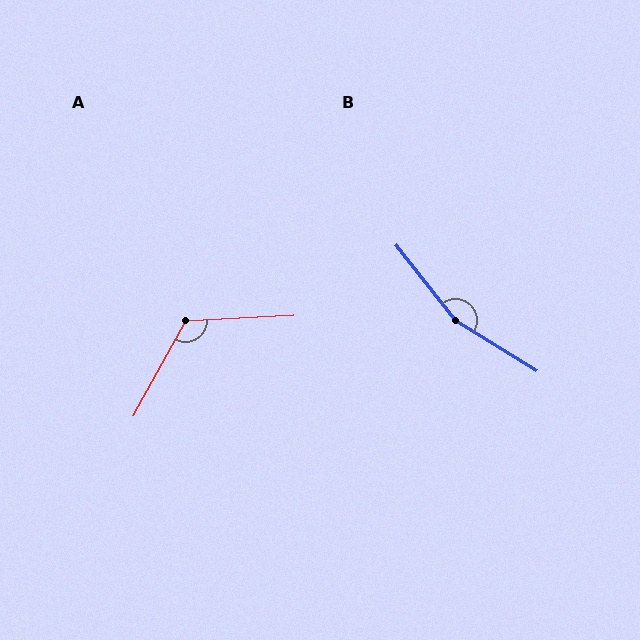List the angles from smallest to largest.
A (121°), B (160°).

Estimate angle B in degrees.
Approximately 160 degrees.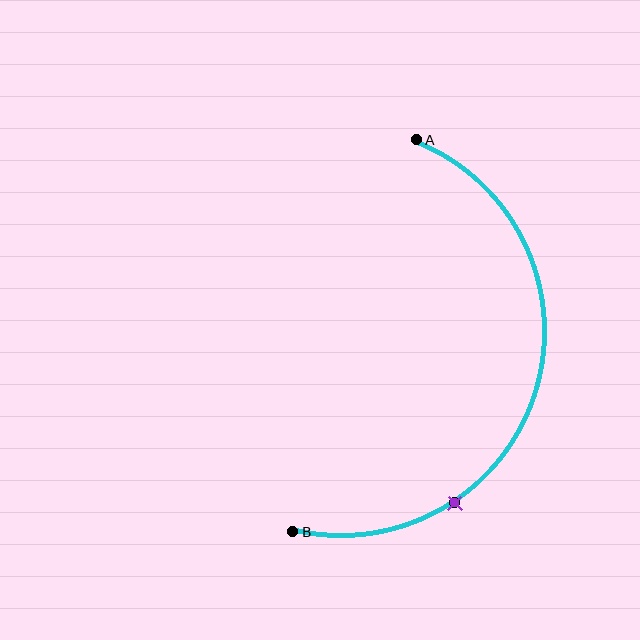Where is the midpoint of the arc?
The arc midpoint is the point on the curve farthest from the straight line joining A and B. It sits to the right of that line.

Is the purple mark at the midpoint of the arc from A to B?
No. The purple mark lies on the arc but is closer to endpoint B. The arc midpoint would be at the point on the curve equidistant along the arc from both A and B.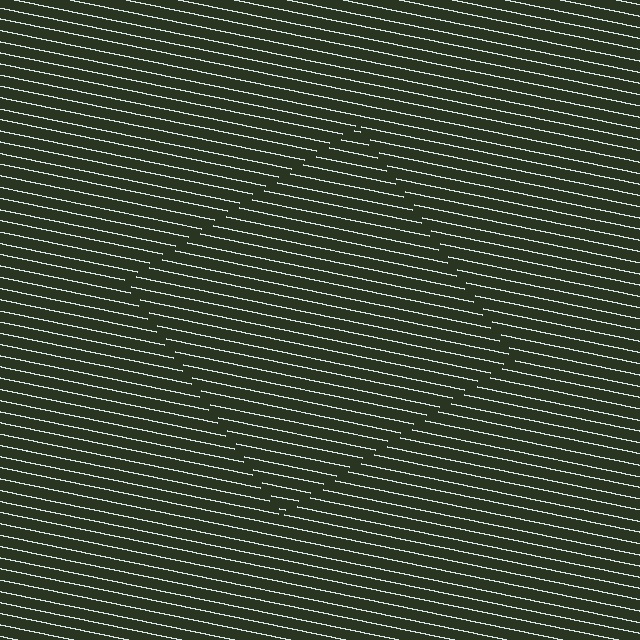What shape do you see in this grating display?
An illusory square. The interior of the shape contains the same grating, shifted by half a period — the contour is defined by the phase discontinuity where line-ends from the inner and outer gratings abut.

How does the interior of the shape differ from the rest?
The interior of the shape contains the same grating, shifted by half a period — the contour is defined by the phase discontinuity where line-ends from the inner and outer gratings abut.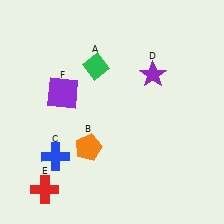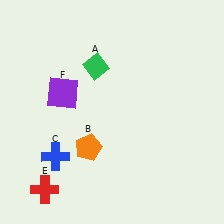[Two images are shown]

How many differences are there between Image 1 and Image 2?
There is 1 difference between the two images.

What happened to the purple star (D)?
The purple star (D) was removed in Image 2. It was in the top-right area of Image 1.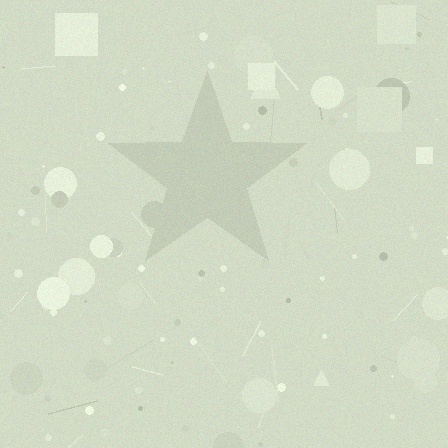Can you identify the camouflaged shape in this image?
The camouflaged shape is a star.